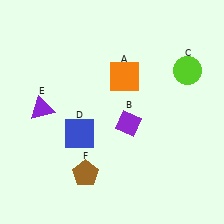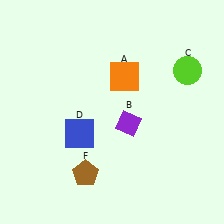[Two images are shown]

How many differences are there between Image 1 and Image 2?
There is 1 difference between the two images.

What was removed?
The purple triangle (E) was removed in Image 2.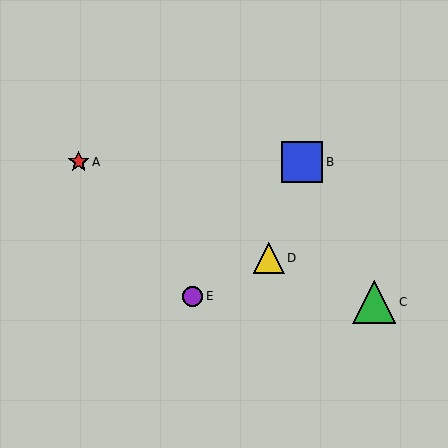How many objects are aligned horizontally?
2 objects (A, B) are aligned horizontally.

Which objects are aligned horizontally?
Objects A, B are aligned horizontally.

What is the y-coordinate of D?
Object D is at y≈258.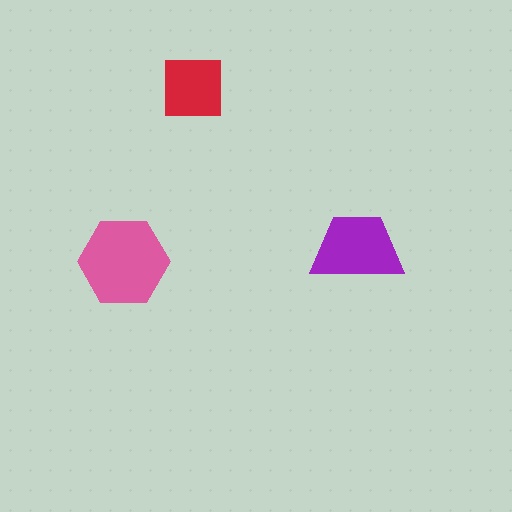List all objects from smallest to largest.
The red square, the purple trapezoid, the pink hexagon.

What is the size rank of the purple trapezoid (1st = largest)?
2nd.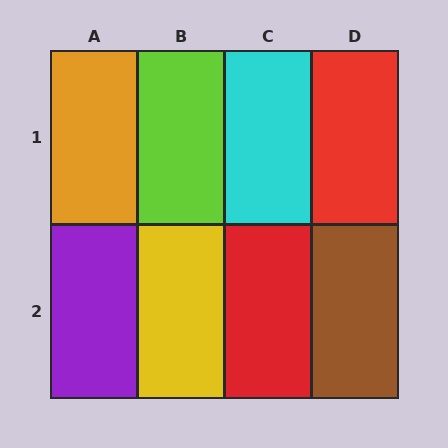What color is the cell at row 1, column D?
Red.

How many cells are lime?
1 cell is lime.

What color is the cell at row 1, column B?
Lime.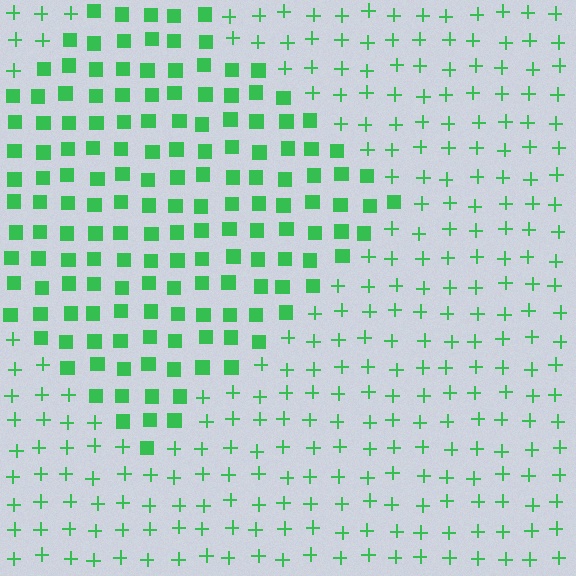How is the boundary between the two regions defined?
The boundary is defined by a change in element shape: squares inside vs. plus signs outside. All elements share the same color and spacing.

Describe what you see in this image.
The image is filled with small green elements arranged in a uniform grid. A diamond-shaped region contains squares, while the surrounding area contains plus signs. The boundary is defined purely by the change in element shape.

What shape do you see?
I see a diamond.